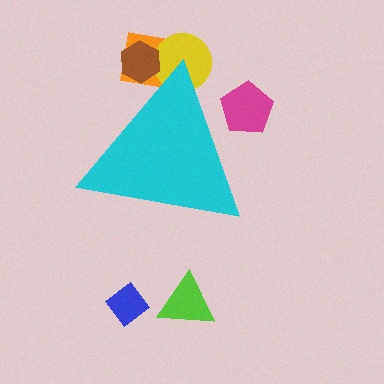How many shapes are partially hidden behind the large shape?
4 shapes are partially hidden.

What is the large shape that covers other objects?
A cyan triangle.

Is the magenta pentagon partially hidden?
Yes, the magenta pentagon is partially hidden behind the cyan triangle.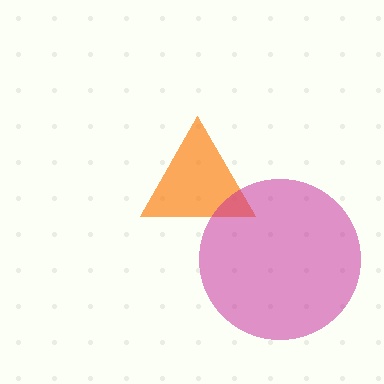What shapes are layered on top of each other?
The layered shapes are: an orange triangle, a magenta circle.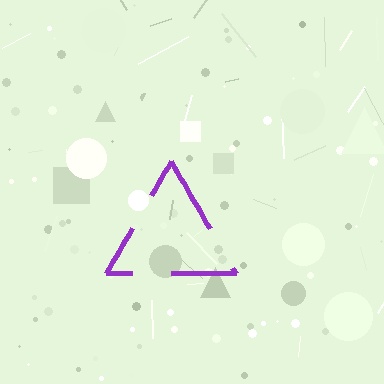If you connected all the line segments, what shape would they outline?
They would outline a triangle.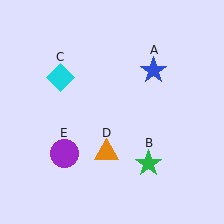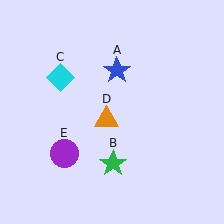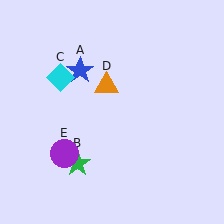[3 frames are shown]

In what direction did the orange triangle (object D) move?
The orange triangle (object D) moved up.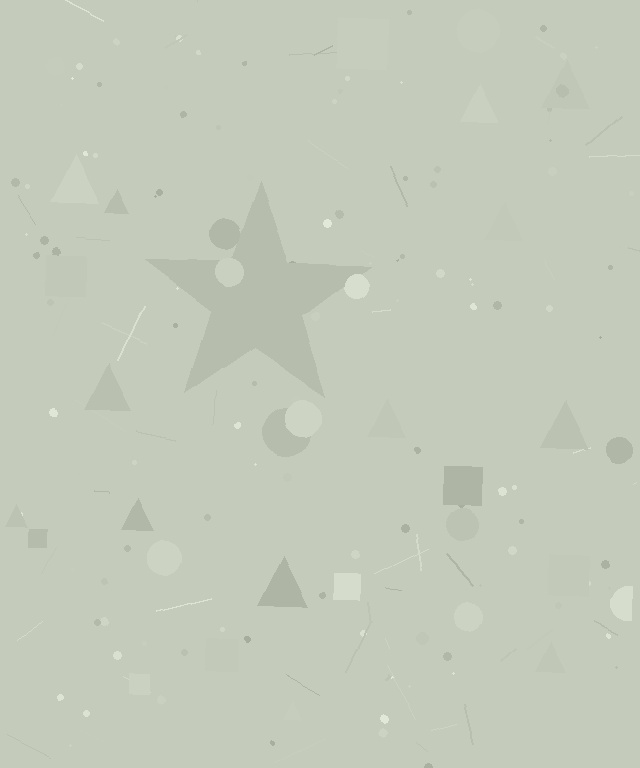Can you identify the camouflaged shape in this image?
The camouflaged shape is a star.